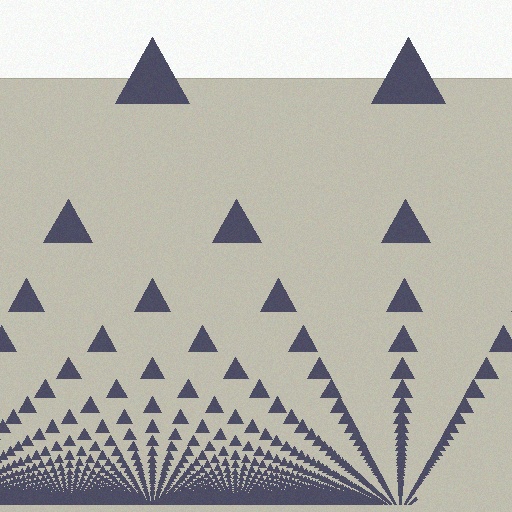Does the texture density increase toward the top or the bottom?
Density increases toward the bottom.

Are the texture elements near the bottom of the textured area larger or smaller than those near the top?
Smaller. The gradient is inverted — elements near the bottom are smaller and denser.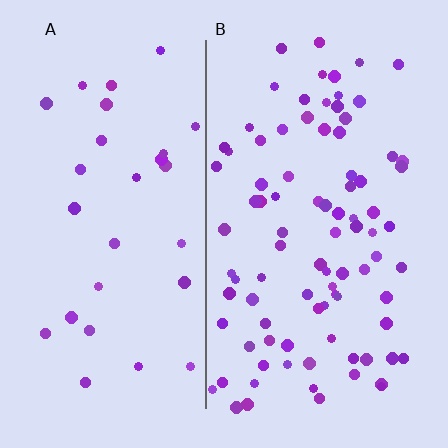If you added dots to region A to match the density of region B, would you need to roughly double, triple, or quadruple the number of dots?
Approximately triple.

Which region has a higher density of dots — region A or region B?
B (the right).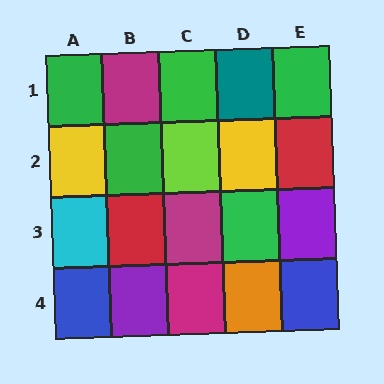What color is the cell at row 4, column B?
Purple.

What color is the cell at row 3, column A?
Cyan.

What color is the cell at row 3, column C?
Magenta.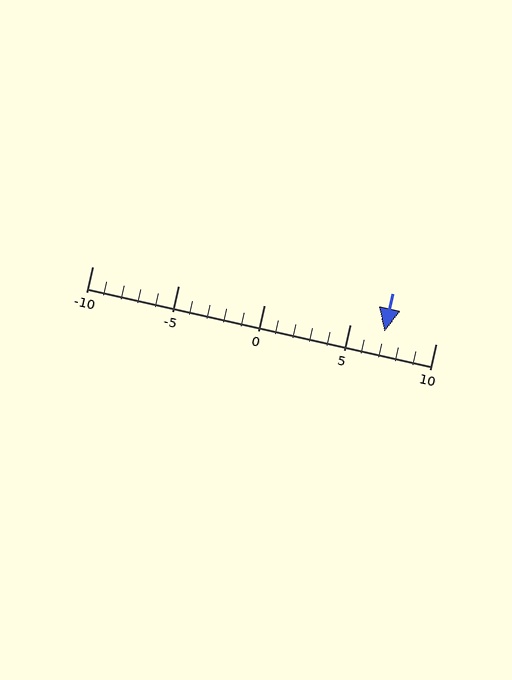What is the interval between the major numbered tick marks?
The major tick marks are spaced 5 units apart.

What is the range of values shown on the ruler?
The ruler shows values from -10 to 10.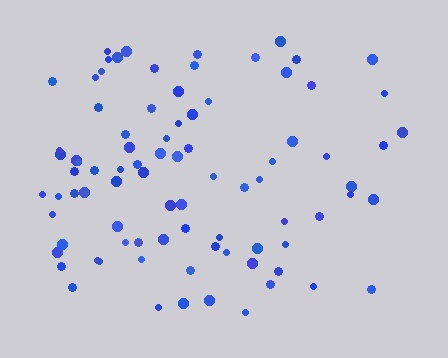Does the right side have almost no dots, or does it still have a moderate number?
Still a moderate number, just noticeably fewer than the left.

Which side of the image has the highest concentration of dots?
The left.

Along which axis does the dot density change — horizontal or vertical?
Horizontal.